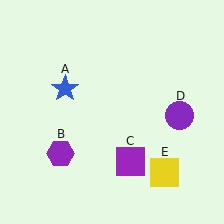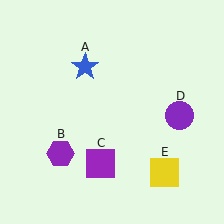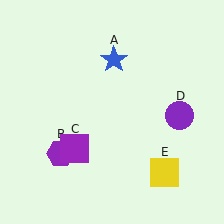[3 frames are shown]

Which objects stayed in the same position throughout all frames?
Purple hexagon (object B) and purple circle (object D) and yellow square (object E) remained stationary.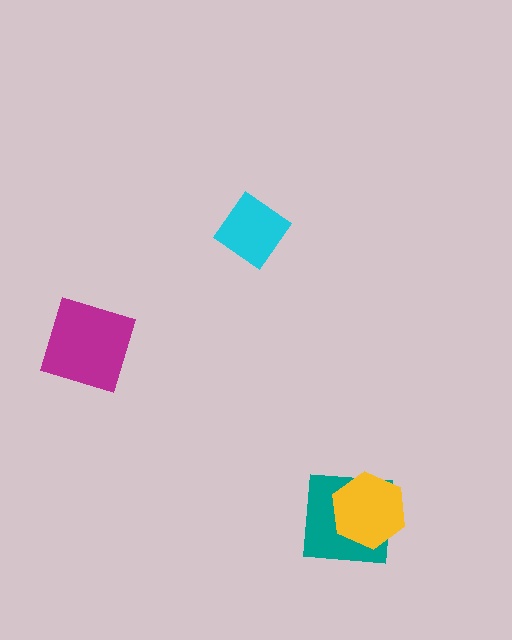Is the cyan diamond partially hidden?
No, no other shape covers it.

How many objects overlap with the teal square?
1 object overlaps with the teal square.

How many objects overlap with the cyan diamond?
0 objects overlap with the cyan diamond.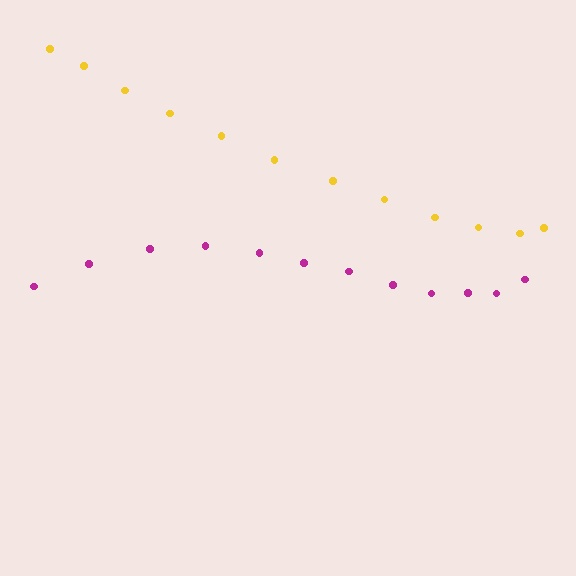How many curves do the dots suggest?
There are 2 distinct paths.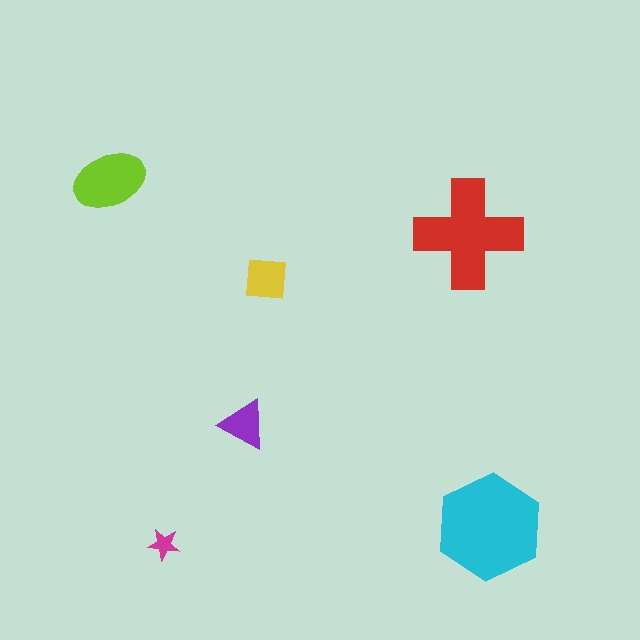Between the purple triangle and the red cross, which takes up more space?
The red cross.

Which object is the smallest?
The magenta star.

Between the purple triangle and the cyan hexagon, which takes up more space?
The cyan hexagon.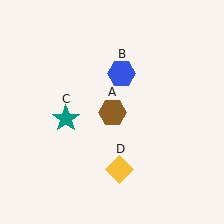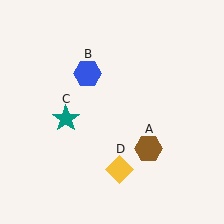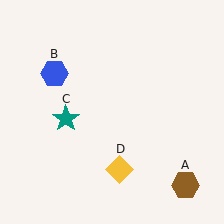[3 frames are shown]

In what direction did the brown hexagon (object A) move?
The brown hexagon (object A) moved down and to the right.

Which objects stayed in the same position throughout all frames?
Teal star (object C) and yellow diamond (object D) remained stationary.